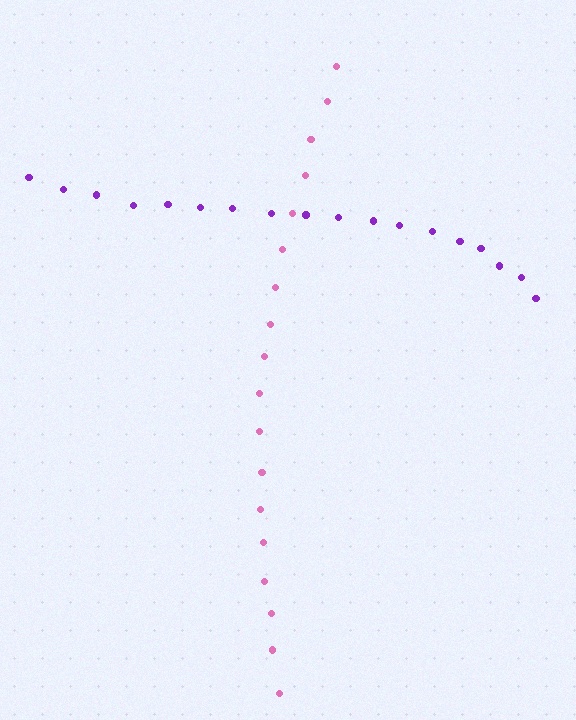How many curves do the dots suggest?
There are 2 distinct paths.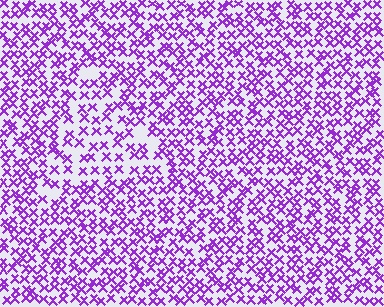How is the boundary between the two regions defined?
The boundary is defined by a change in element density (approximately 1.6x ratio). All elements are the same color, size, and shape.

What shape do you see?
I see a triangle.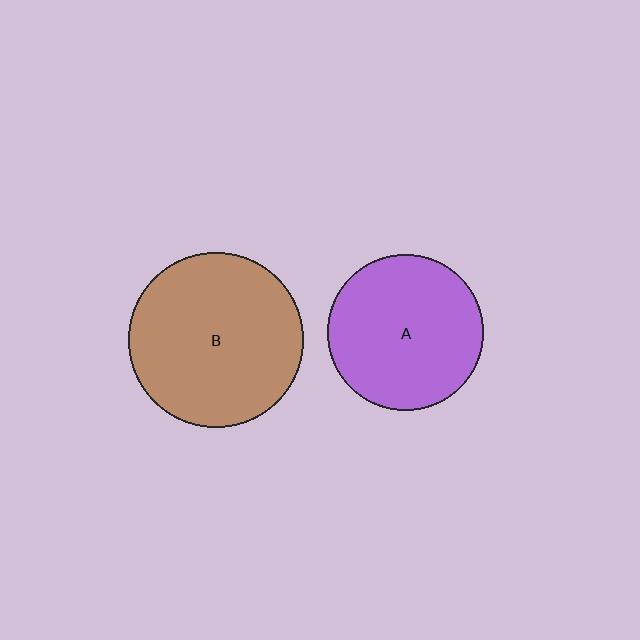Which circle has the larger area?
Circle B (brown).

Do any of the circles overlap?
No, none of the circles overlap.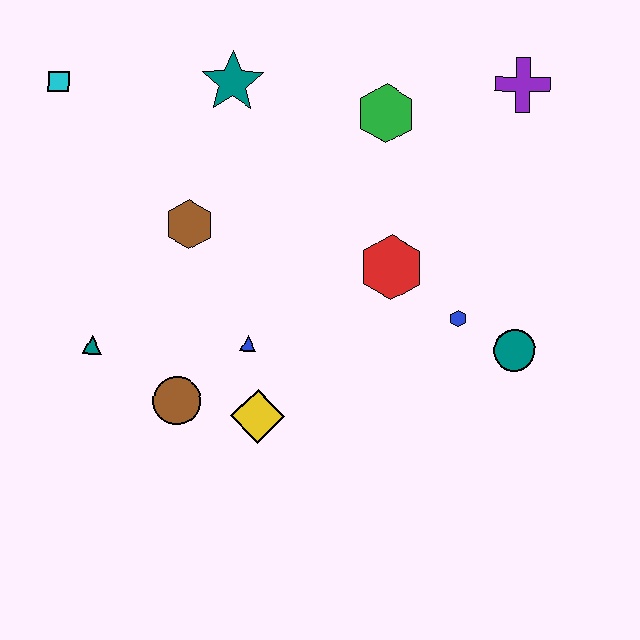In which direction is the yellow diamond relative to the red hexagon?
The yellow diamond is below the red hexagon.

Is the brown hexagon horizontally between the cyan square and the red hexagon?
Yes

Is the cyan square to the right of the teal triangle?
No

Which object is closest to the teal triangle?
The brown circle is closest to the teal triangle.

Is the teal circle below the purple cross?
Yes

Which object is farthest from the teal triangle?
The purple cross is farthest from the teal triangle.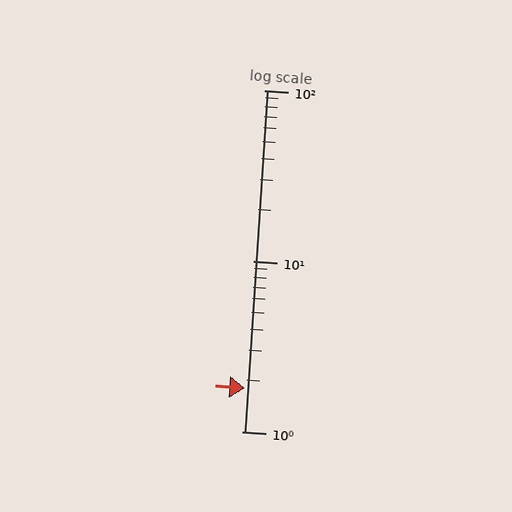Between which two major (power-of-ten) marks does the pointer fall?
The pointer is between 1 and 10.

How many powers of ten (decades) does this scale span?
The scale spans 2 decades, from 1 to 100.